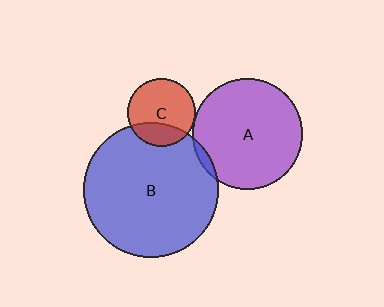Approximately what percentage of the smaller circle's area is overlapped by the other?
Approximately 5%.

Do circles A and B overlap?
Yes.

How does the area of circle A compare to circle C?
Approximately 2.7 times.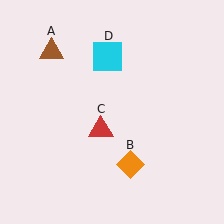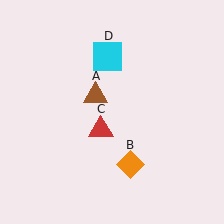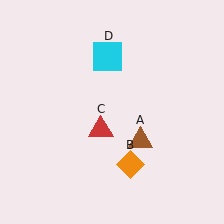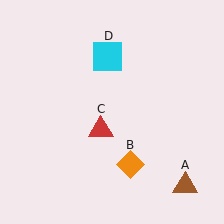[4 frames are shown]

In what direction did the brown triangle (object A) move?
The brown triangle (object A) moved down and to the right.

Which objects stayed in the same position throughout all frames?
Orange diamond (object B) and red triangle (object C) and cyan square (object D) remained stationary.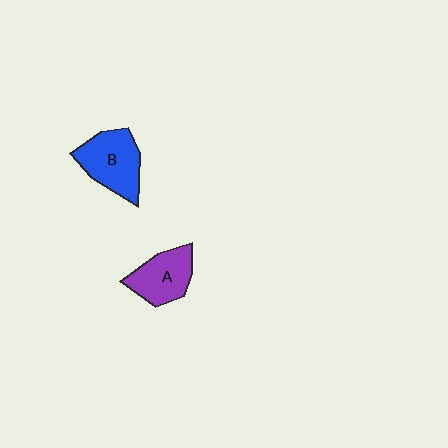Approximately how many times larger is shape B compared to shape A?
Approximately 1.2 times.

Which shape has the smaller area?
Shape A (purple).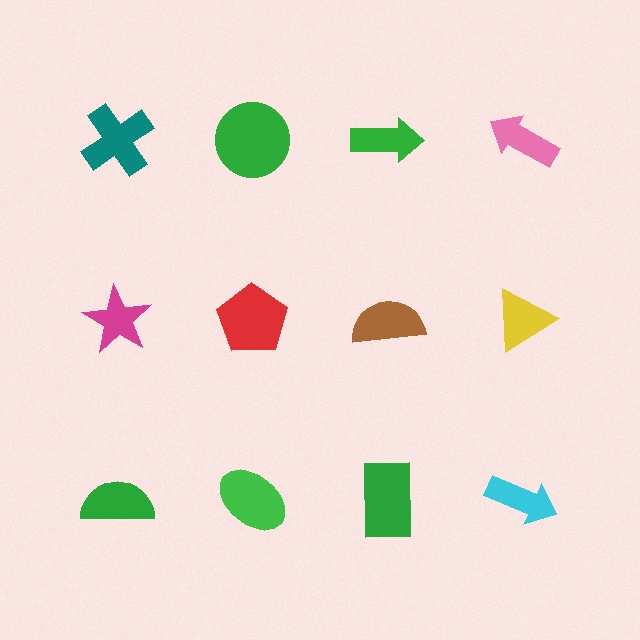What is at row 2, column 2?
A red pentagon.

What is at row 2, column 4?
A yellow triangle.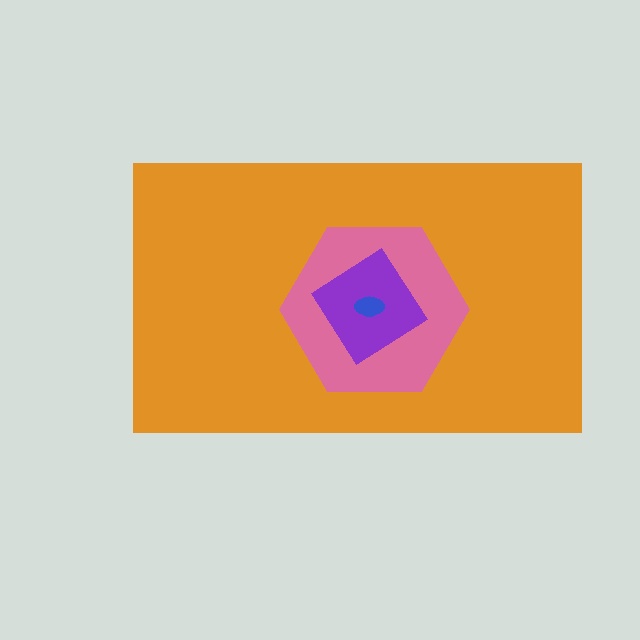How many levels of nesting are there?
4.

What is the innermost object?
The blue ellipse.